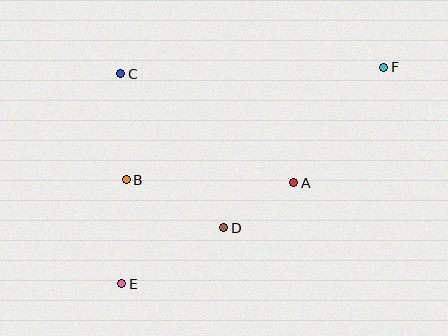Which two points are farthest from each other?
Points E and F are farthest from each other.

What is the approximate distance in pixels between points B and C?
The distance between B and C is approximately 106 pixels.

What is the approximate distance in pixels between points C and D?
The distance between C and D is approximately 185 pixels.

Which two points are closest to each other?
Points A and D are closest to each other.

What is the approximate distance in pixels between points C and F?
The distance between C and F is approximately 263 pixels.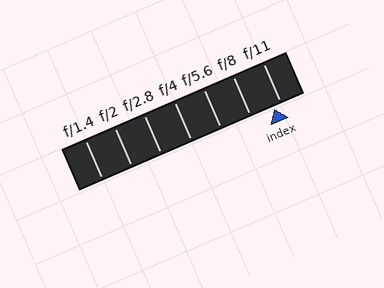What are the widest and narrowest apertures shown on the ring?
The widest aperture shown is f/1.4 and the narrowest is f/11.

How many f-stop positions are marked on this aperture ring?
There are 7 f-stop positions marked.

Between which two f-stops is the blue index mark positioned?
The index mark is between f/8 and f/11.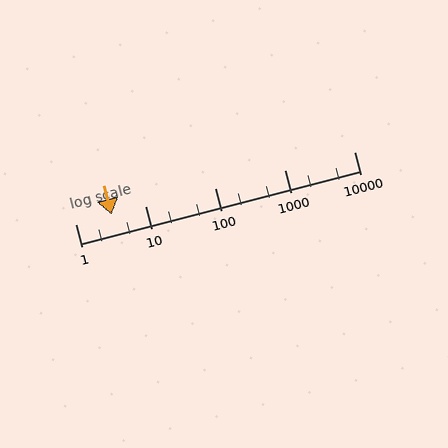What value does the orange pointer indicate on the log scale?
The pointer indicates approximately 3.3.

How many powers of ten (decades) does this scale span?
The scale spans 4 decades, from 1 to 10000.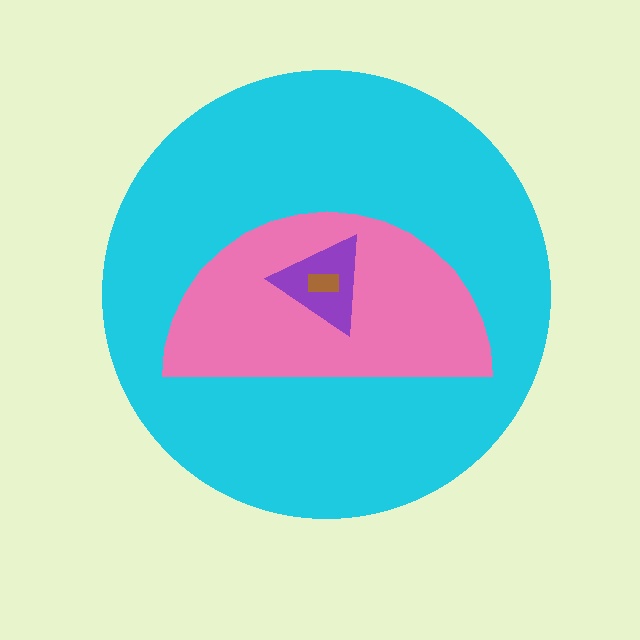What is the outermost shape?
The cyan circle.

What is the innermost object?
The brown rectangle.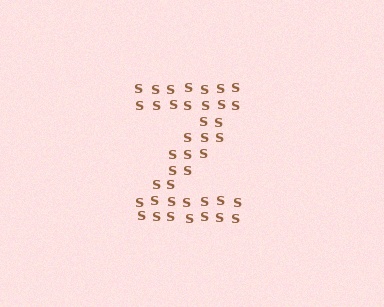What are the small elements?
The small elements are letter S's.